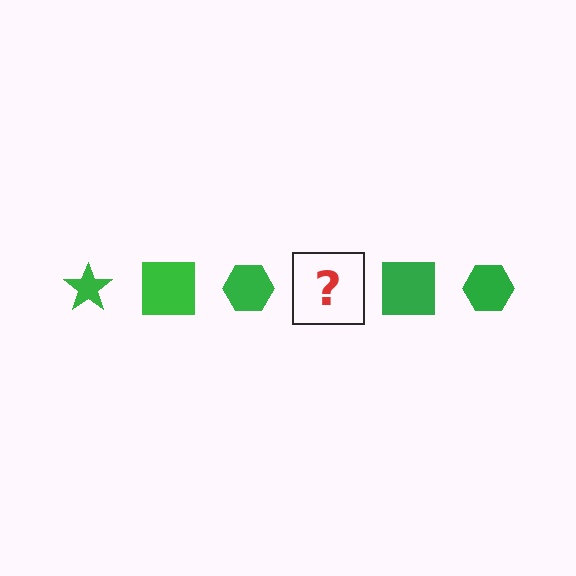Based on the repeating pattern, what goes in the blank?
The blank should be a green star.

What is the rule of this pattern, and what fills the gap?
The rule is that the pattern cycles through star, square, hexagon shapes in green. The gap should be filled with a green star.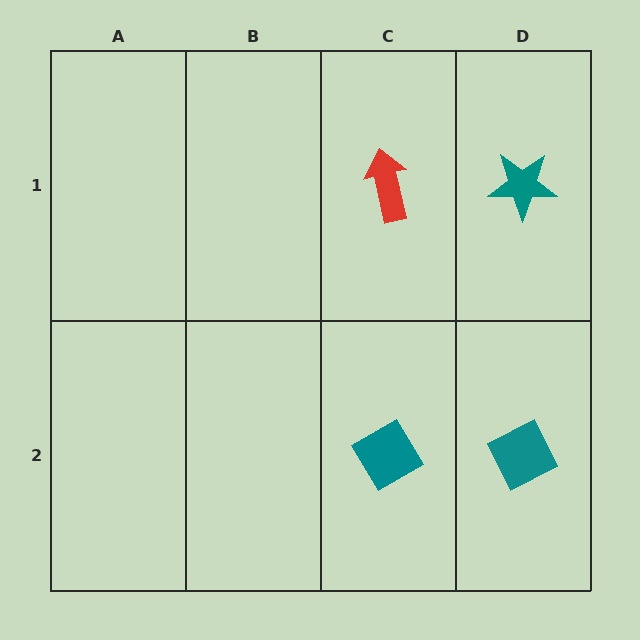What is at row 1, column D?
A teal star.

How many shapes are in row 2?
2 shapes.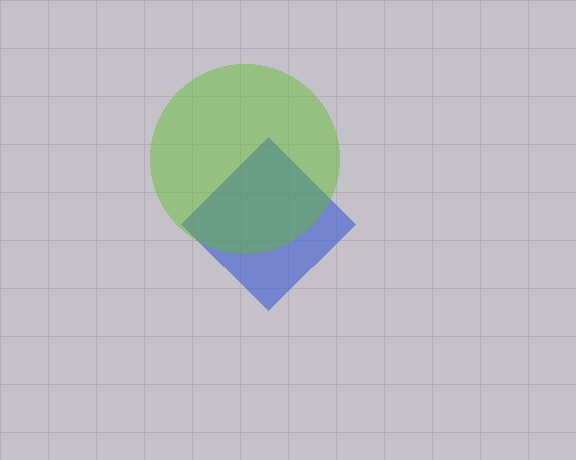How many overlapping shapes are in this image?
There are 2 overlapping shapes in the image.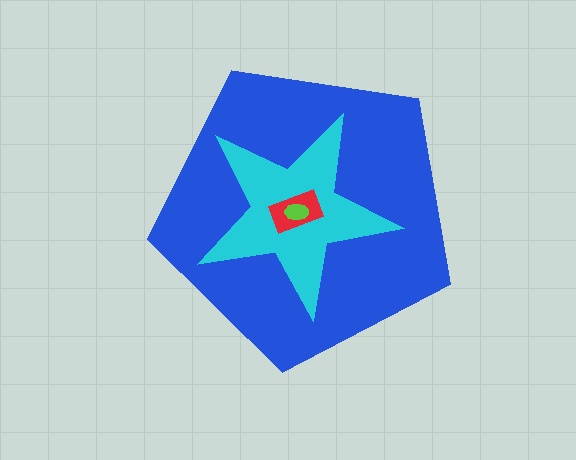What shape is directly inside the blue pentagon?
The cyan star.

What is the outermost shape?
The blue pentagon.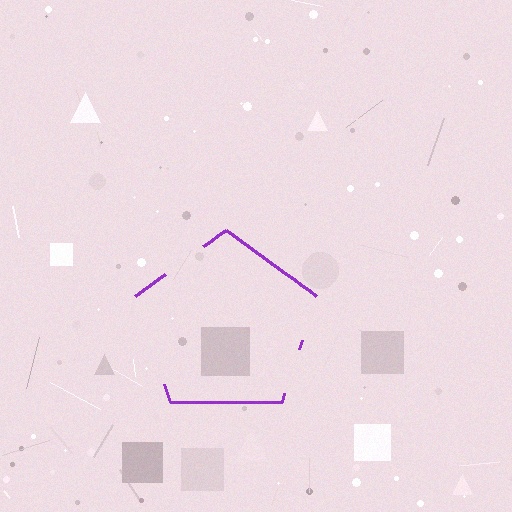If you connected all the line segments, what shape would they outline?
They would outline a pentagon.